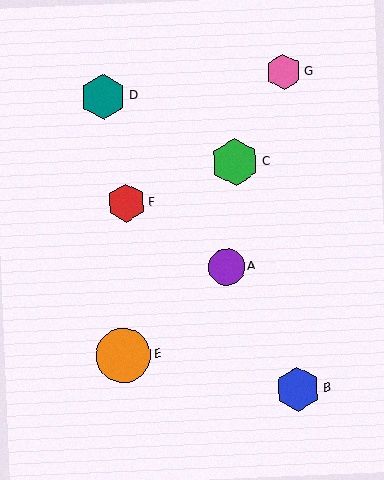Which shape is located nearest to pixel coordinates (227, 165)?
The green hexagon (labeled C) at (235, 162) is nearest to that location.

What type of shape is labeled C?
Shape C is a green hexagon.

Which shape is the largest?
The orange circle (labeled E) is the largest.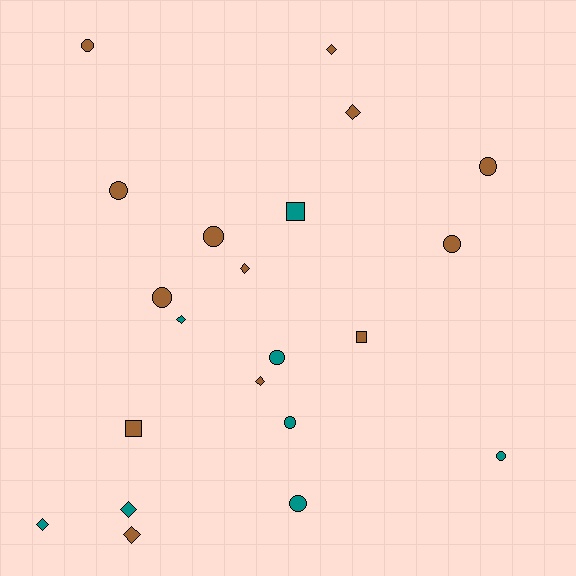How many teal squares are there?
There is 1 teal square.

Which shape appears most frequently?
Circle, with 10 objects.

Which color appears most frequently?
Brown, with 13 objects.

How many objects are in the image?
There are 21 objects.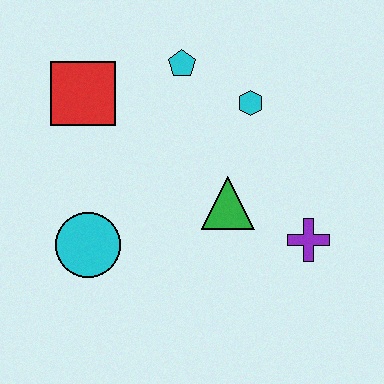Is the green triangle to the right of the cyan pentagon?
Yes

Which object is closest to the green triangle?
The purple cross is closest to the green triangle.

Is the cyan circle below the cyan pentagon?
Yes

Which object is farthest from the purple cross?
The red square is farthest from the purple cross.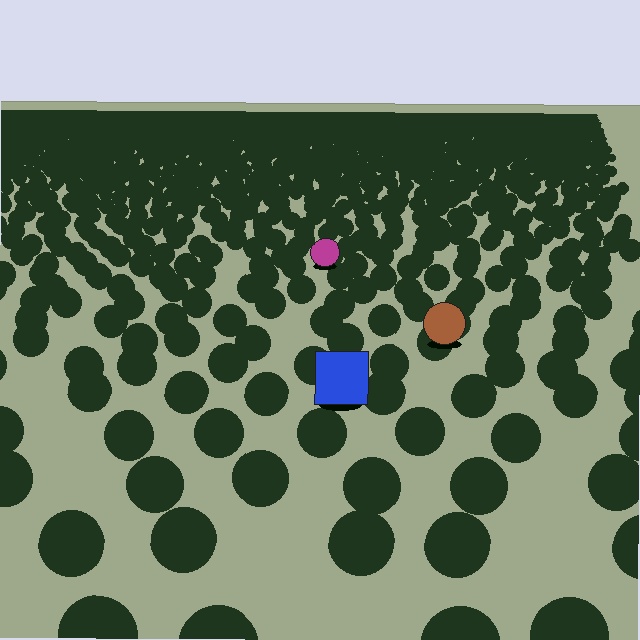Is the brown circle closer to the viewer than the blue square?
No. The blue square is closer — you can tell from the texture gradient: the ground texture is coarser near it.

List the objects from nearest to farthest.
From nearest to farthest: the blue square, the brown circle, the magenta circle.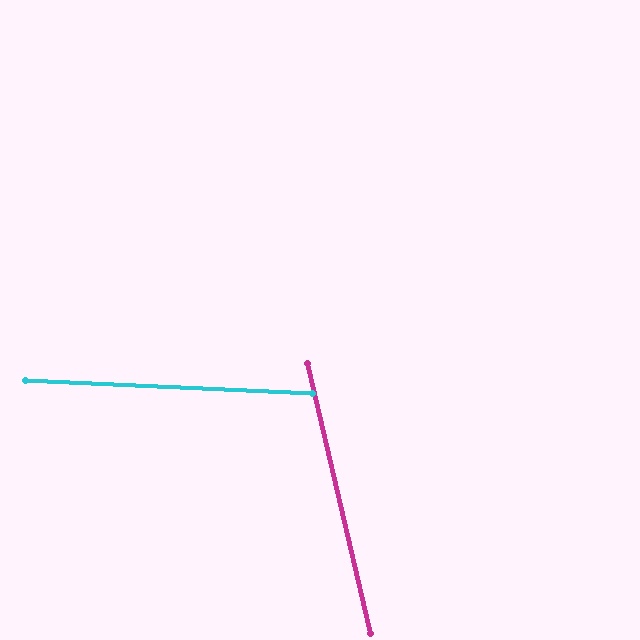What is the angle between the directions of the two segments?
Approximately 74 degrees.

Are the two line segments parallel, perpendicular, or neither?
Neither parallel nor perpendicular — they differ by about 74°.